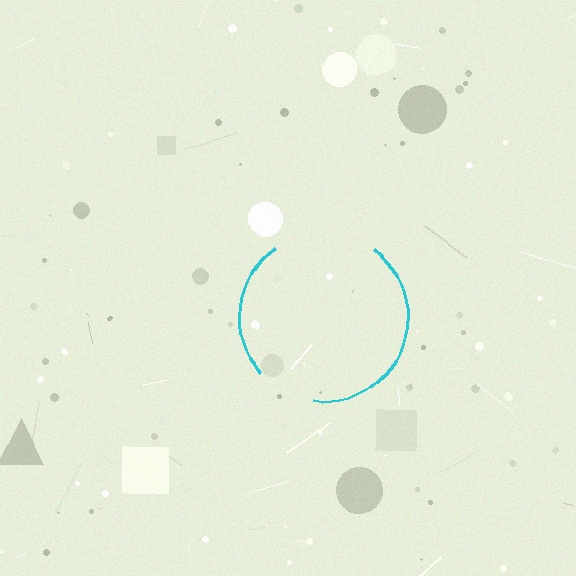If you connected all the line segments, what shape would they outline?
They would outline a circle.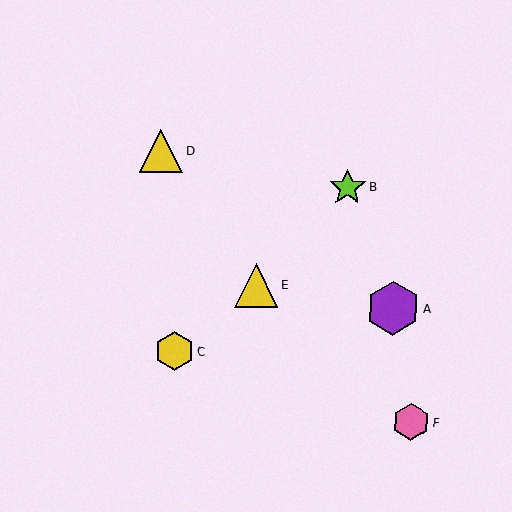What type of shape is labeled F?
Shape F is a pink hexagon.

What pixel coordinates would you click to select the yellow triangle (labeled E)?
Click at (256, 285) to select the yellow triangle E.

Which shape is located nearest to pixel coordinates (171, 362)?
The yellow hexagon (labeled C) at (174, 351) is nearest to that location.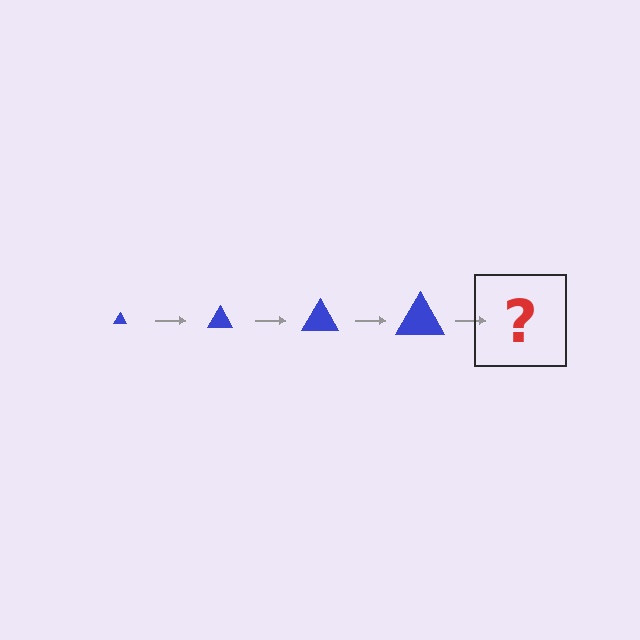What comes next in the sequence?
The next element should be a blue triangle, larger than the previous one.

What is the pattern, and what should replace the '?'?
The pattern is that the triangle gets progressively larger each step. The '?' should be a blue triangle, larger than the previous one.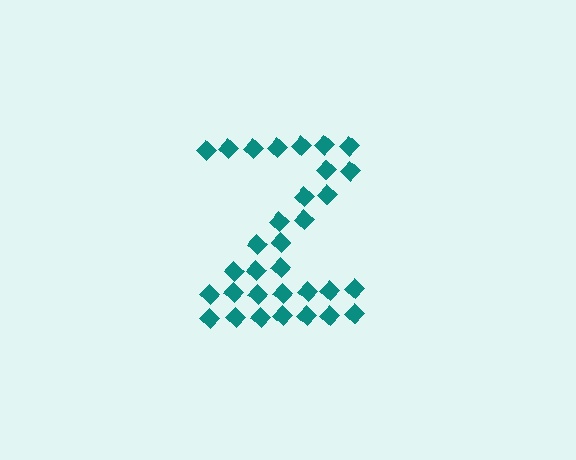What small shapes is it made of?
It is made of small diamonds.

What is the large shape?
The large shape is the letter Z.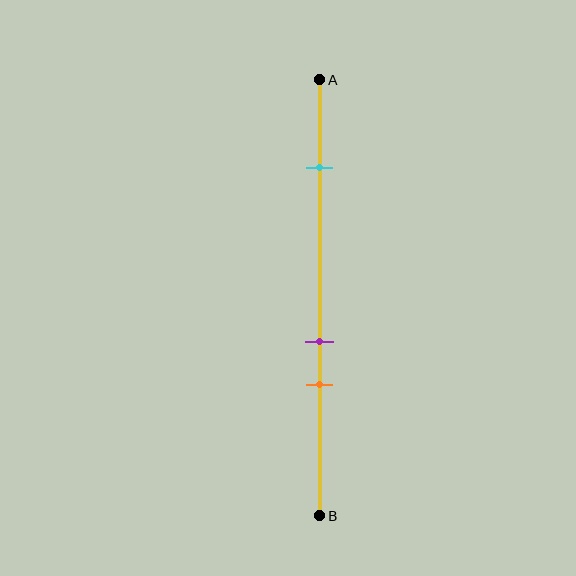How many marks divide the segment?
There are 3 marks dividing the segment.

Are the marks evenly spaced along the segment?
No, the marks are not evenly spaced.